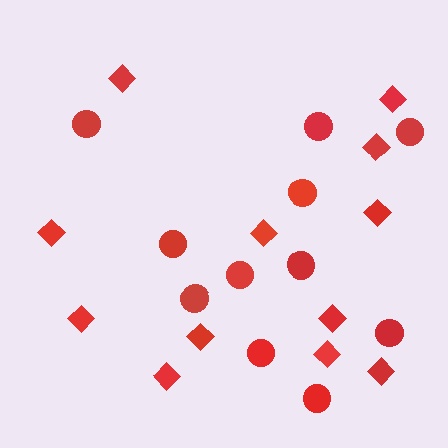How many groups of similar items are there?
There are 2 groups: one group of diamonds (12) and one group of circles (11).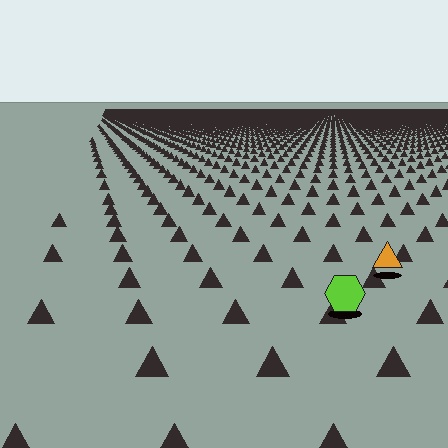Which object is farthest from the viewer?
The orange triangle is farthest from the viewer. It appears smaller and the ground texture around it is denser.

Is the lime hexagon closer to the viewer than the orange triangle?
Yes. The lime hexagon is closer — you can tell from the texture gradient: the ground texture is coarser near it.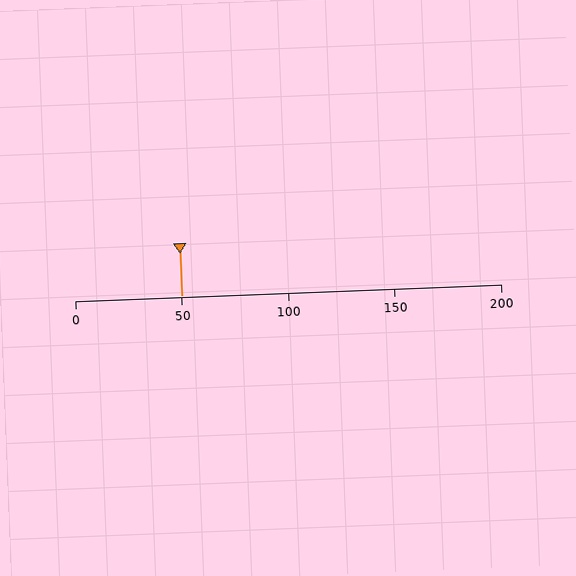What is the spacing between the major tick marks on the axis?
The major ticks are spaced 50 apart.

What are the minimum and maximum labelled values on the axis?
The axis runs from 0 to 200.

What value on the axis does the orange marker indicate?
The marker indicates approximately 50.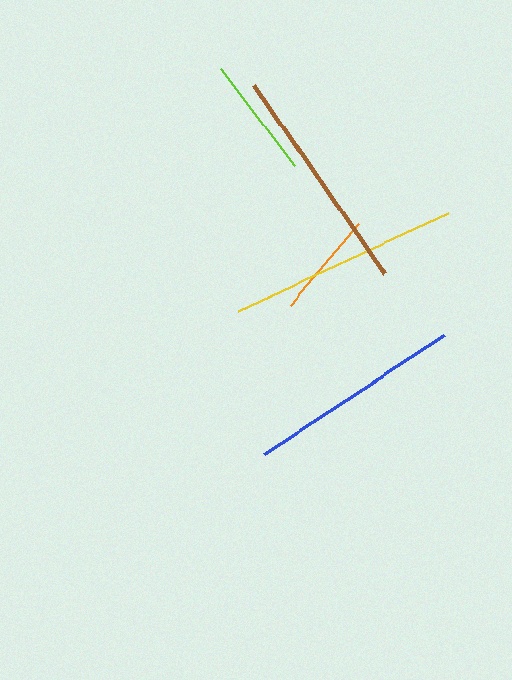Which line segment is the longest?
The yellow line is the longest at approximately 231 pixels.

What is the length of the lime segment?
The lime segment is approximately 121 pixels long.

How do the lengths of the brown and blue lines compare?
The brown and blue lines are approximately the same length.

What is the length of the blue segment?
The blue segment is approximately 215 pixels long.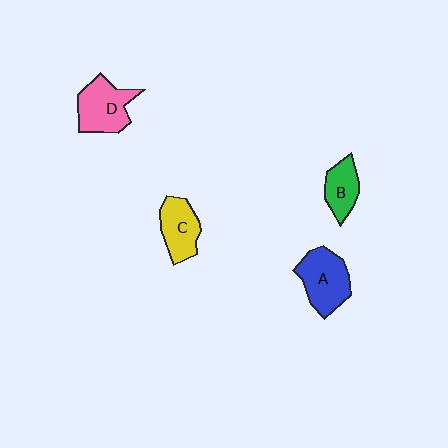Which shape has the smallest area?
Shape B (green).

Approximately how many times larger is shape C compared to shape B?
Approximately 1.2 times.